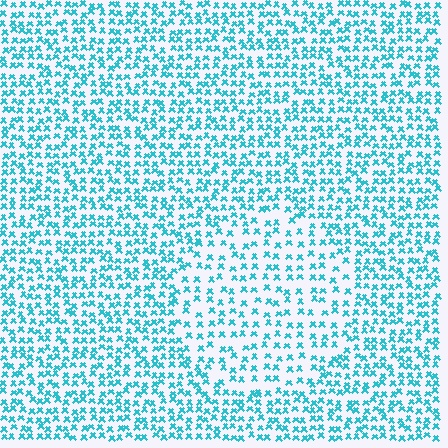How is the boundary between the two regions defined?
The boundary is defined by a change in element density (approximately 1.7x ratio). All elements are the same color, size, and shape.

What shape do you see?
I see a circle.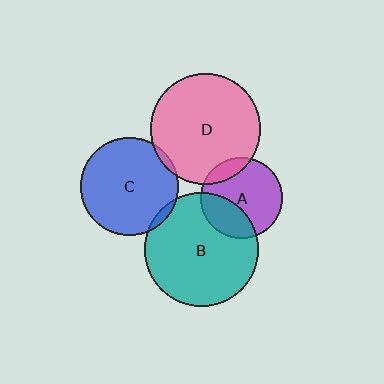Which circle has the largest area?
Circle B (teal).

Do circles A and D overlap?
Yes.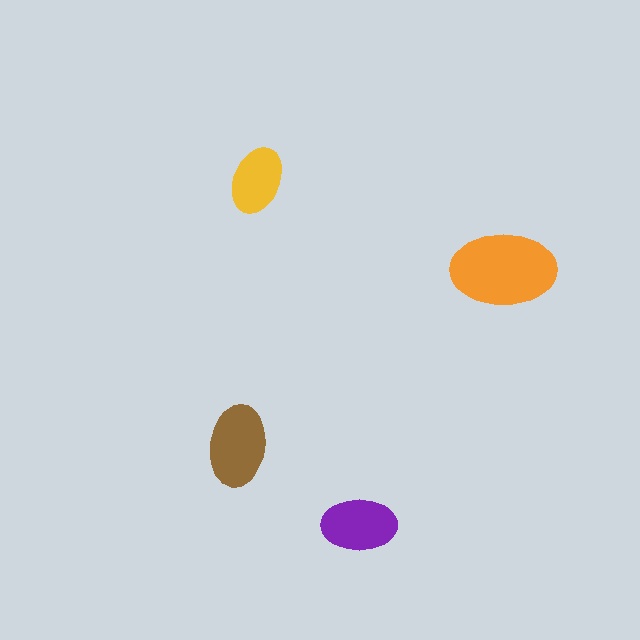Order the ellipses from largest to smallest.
the orange one, the brown one, the purple one, the yellow one.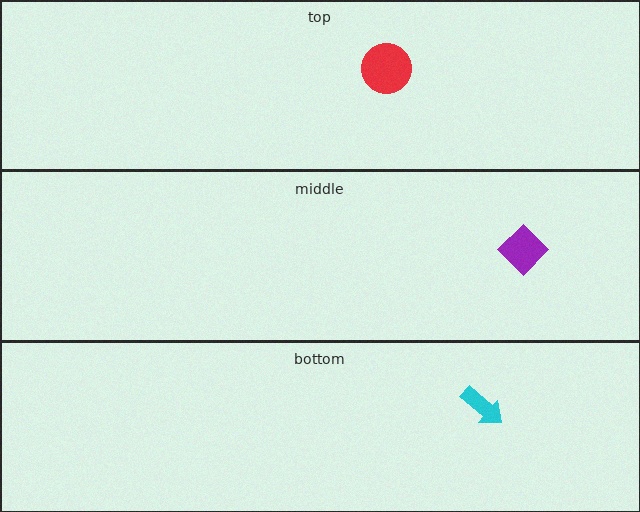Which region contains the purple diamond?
The middle region.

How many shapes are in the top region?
1.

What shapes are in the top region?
The red circle.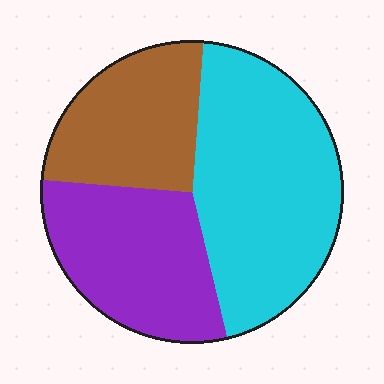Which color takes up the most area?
Cyan, at roughly 45%.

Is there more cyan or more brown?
Cyan.